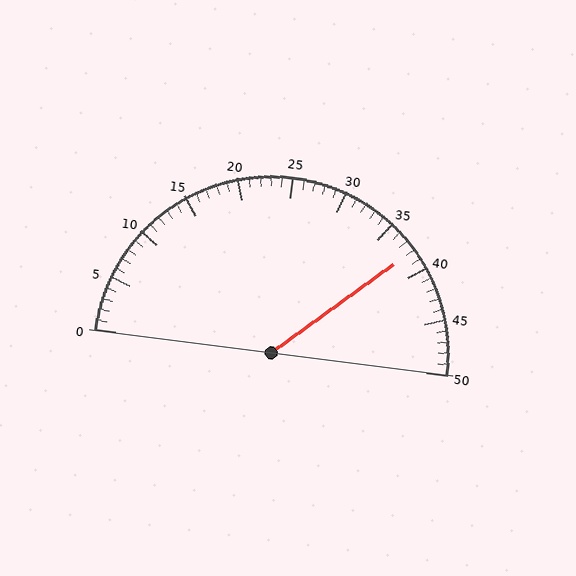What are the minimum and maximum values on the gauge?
The gauge ranges from 0 to 50.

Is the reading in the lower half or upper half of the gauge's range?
The reading is in the upper half of the range (0 to 50).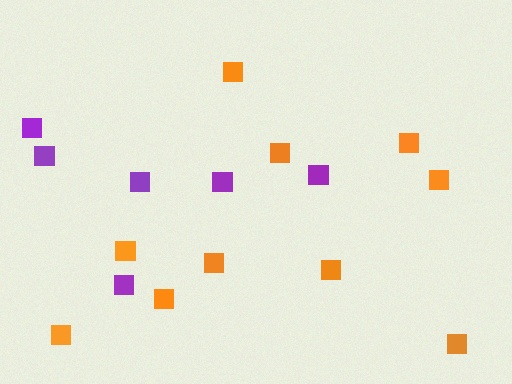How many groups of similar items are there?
There are 2 groups: one group of purple squares (6) and one group of orange squares (10).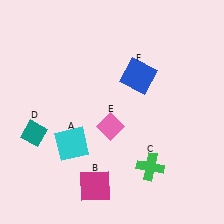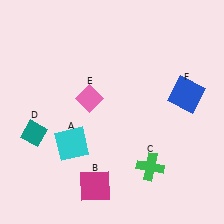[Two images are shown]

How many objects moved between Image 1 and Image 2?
2 objects moved between the two images.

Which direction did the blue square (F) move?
The blue square (F) moved right.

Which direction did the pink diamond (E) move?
The pink diamond (E) moved up.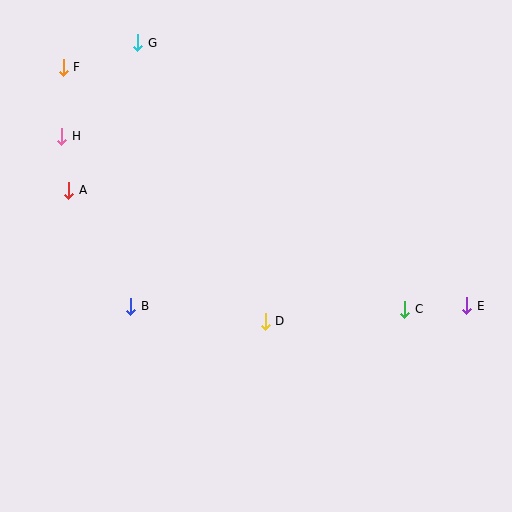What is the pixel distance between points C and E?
The distance between C and E is 63 pixels.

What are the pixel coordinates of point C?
Point C is at (405, 309).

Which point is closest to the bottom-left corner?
Point B is closest to the bottom-left corner.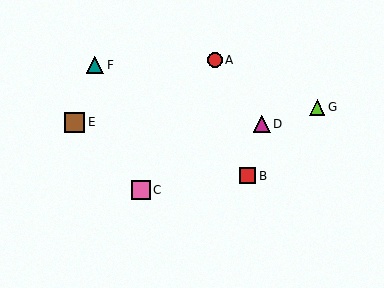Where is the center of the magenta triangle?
The center of the magenta triangle is at (262, 124).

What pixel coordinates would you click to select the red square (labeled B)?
Click at (248, 176) to select the red square B.